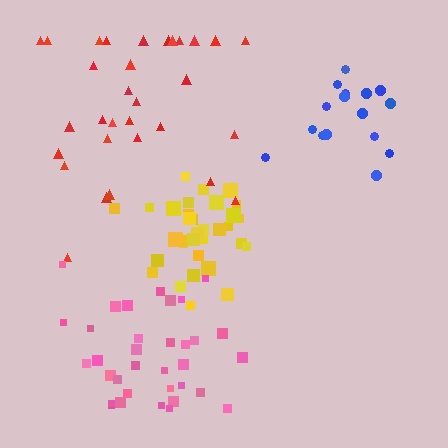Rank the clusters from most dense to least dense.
yellow, pink, blue, red.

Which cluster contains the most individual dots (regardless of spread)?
Pink (35).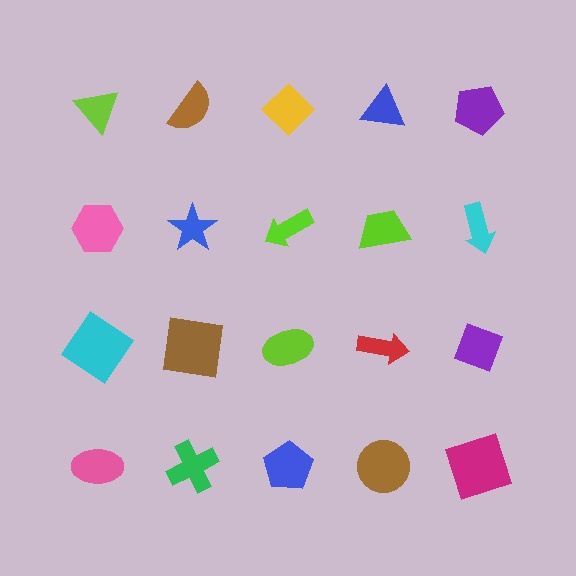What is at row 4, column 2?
A green cross.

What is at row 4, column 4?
A brown circle.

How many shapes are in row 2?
5 shapes.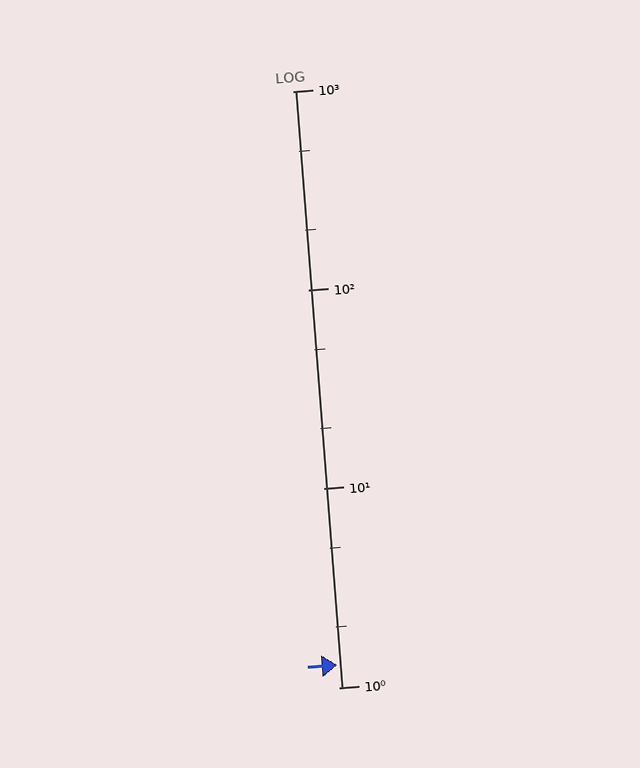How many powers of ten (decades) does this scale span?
The scale spans 3 decades, from 1 to 1000.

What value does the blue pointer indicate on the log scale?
The pointer indicates approximately 1.3.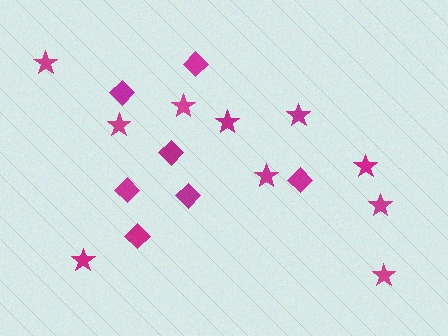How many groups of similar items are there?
There are 2 groups: one group of diamonds (7) and one group of stars (10).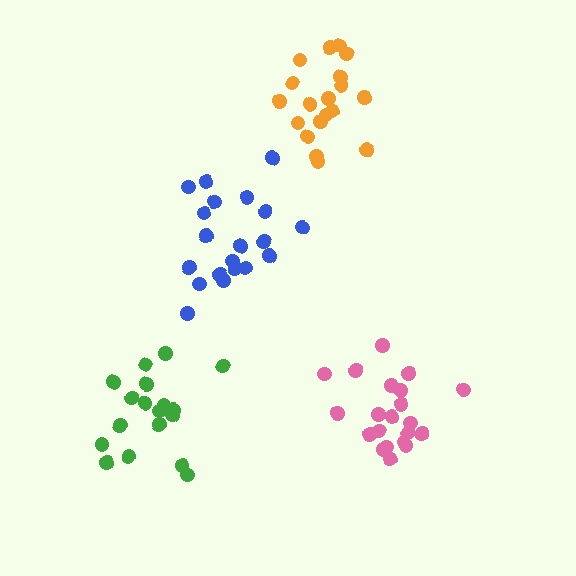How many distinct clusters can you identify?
There are 4 distinct clusters.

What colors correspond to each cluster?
The clusters are colored: blue, green, orange, pink.